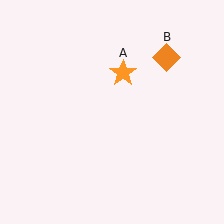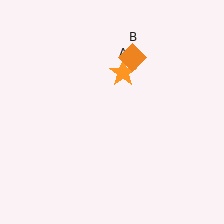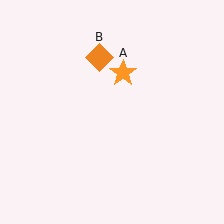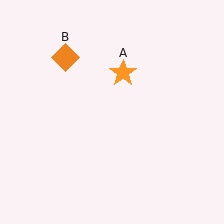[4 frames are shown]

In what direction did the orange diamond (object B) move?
The orange diamond (object B) moved left.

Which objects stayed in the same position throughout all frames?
Orange star (object A) remained stationary.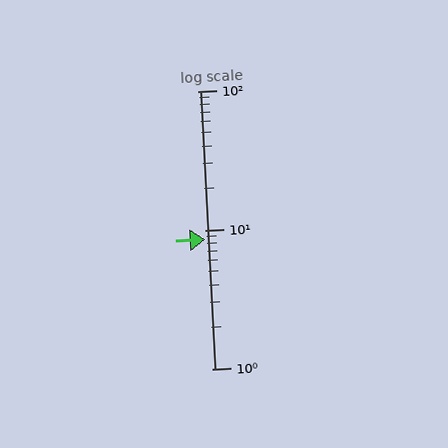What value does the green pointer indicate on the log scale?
The pointer indicates approximately 8.5.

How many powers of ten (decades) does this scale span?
The scale spans 2 decades, from 1 to 100.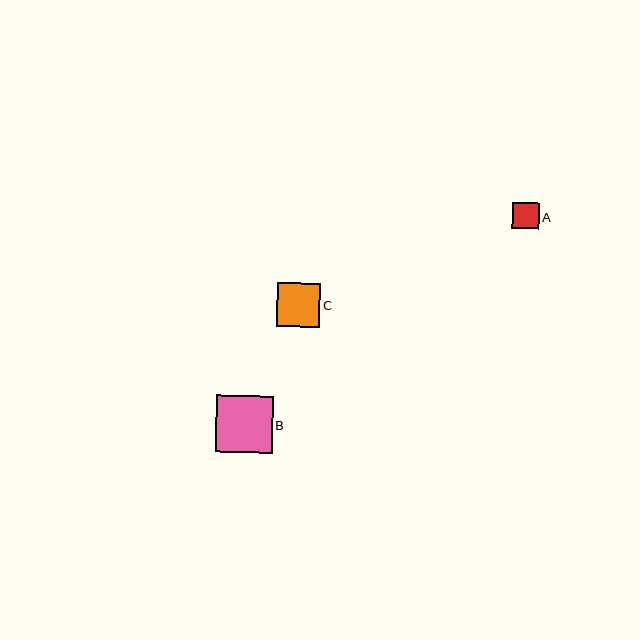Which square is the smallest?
Square A is the smallest with a size of approximately 26 pixels.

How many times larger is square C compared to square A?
Square C is approximately 1.6 times the size of square A.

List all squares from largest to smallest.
From largest to smallest: B, C, A.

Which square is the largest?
Square B is the largest with a size of approximately 56 pixels.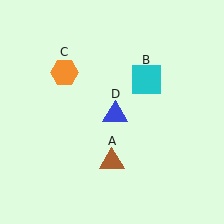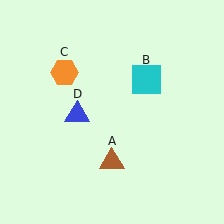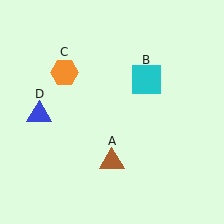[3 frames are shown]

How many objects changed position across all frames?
1 object changed position: blue triangle (object D).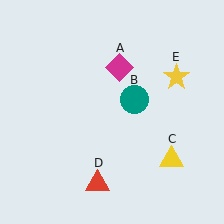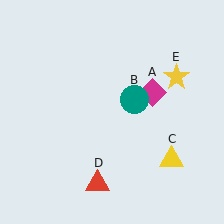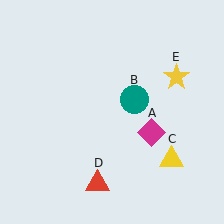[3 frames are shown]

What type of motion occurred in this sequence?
The magenta diamond (object A) rotated clockwise around the center of the scene.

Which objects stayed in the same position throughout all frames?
Teal circle (object B) and yellow triangle (object C) and red triangle (object D) and yellow star (object E) remained stationary.